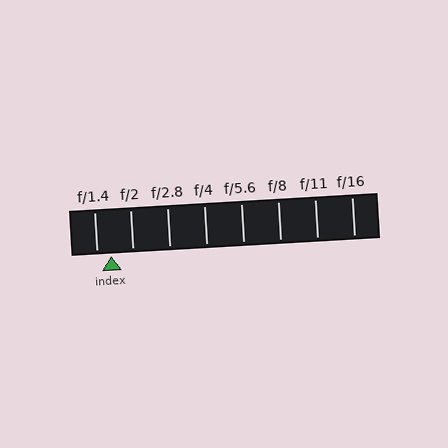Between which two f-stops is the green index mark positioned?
The index mark is between f/1.4 and f/2.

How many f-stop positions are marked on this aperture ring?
There are 8 f-stop positions marked.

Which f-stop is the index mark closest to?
The index mark is closest to f/1.4.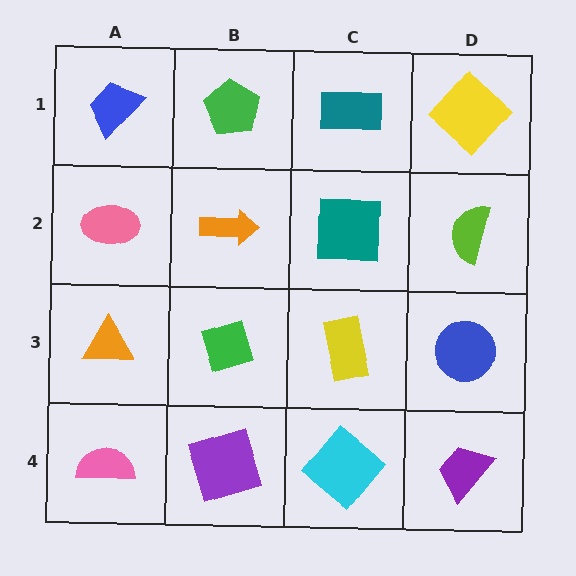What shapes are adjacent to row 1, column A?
A pink ellipse (row 2, column A), a green pentagon (row 1, column B).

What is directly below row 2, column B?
A green diamond.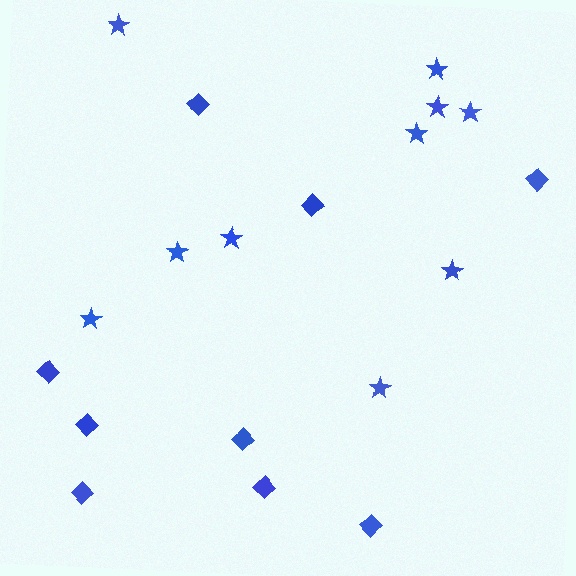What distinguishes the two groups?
There are 2 groups: one group of diamonds (9) and one group of stars (10).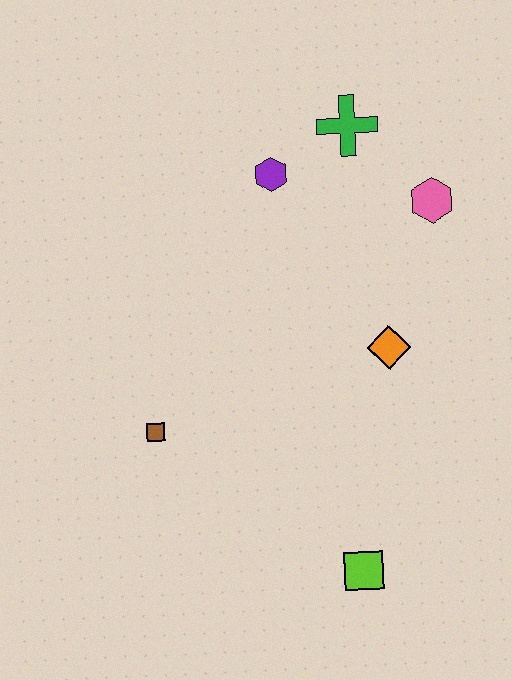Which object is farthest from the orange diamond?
The brown square is farthest from the orange diamond.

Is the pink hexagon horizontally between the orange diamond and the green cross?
No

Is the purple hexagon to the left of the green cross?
Yes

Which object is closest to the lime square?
The orange diamond is closest to the lime square.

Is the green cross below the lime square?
No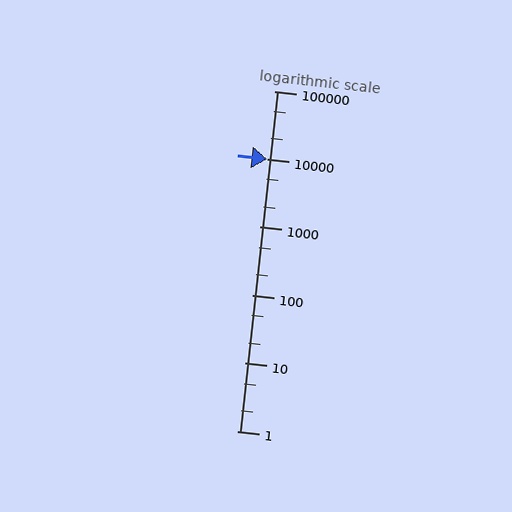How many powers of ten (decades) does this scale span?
The scale spans 5 decades, from 1 to 100000.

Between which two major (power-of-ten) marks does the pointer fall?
The pointer is between 10000 and 100000.